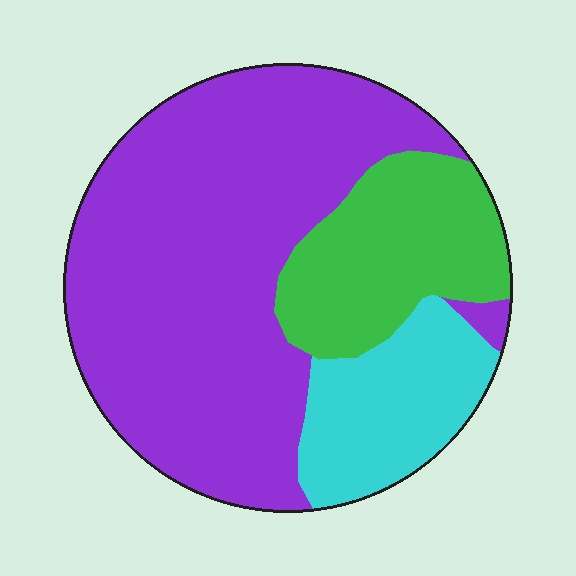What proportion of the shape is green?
Green takes up about one fifth (1/5) of the shape.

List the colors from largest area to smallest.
From largest to smallest: purple, green, cyan.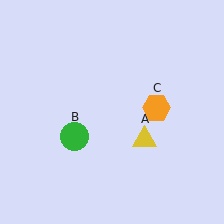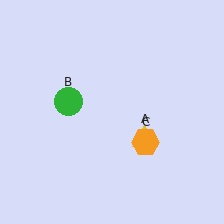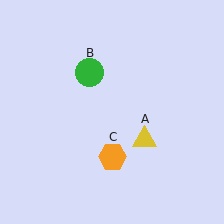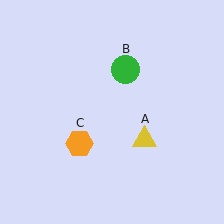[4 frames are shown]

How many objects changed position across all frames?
2 objects changed position: green circle (object B), orange hexagon (object C).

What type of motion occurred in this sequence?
The green circle (object B), orange hexagon (object C) rotated clockwise around the center of the scene.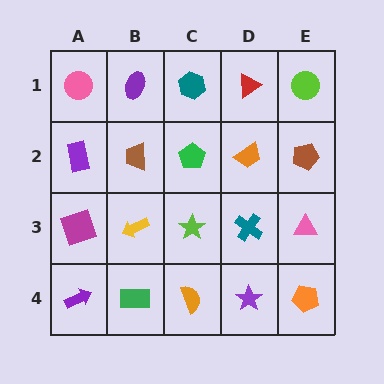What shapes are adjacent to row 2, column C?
A teal hexagon (row 1, column C), a lime star (row 3, column C), a brown trapezoid (row 2, column B), an orange trapezoid (row 2, column D).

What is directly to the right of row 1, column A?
A purple ellipse.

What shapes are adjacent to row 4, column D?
A teal cross (row 3, column D), an orange semicircle (row 4, column C), an orange pentagon (row 4, column E).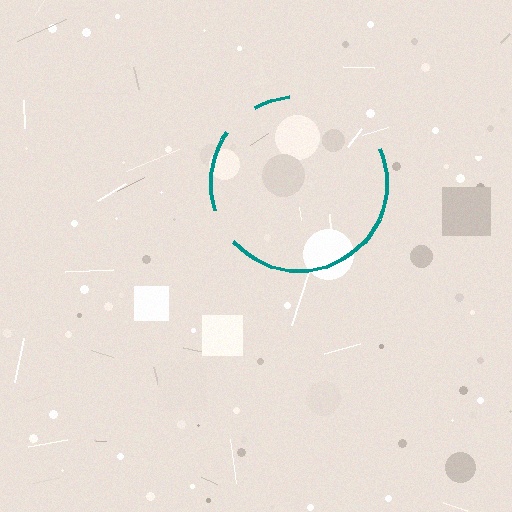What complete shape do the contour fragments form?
The contour fragments form a circle.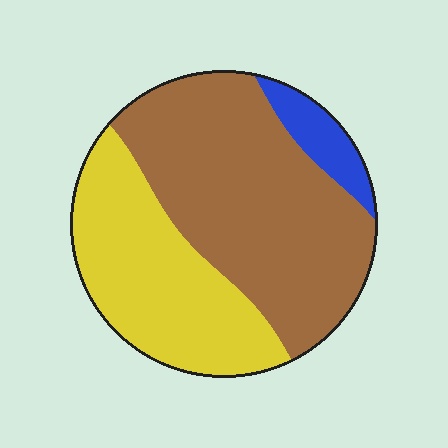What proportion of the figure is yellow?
Yellow takes up about three eighths (3/8) of the figure.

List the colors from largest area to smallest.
From largest to smallest: brown, yellow, blue.